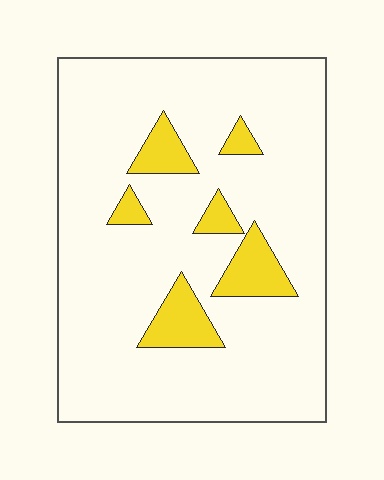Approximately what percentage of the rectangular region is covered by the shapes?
Approximately 15%.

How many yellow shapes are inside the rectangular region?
6.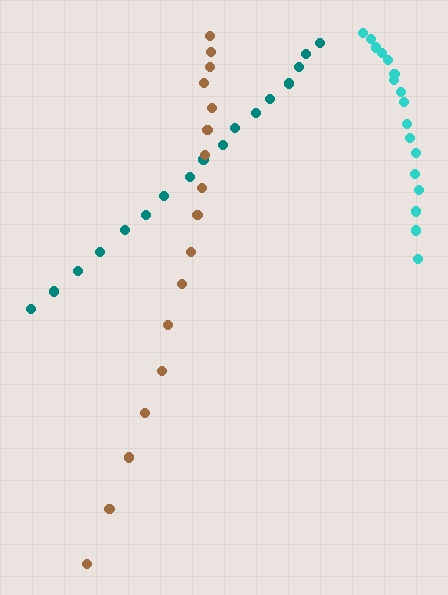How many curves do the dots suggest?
There are 3 distinct paths.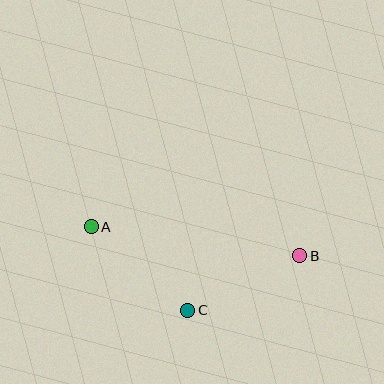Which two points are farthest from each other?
Points A and B are farthest from each other.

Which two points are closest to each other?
Points B and C are closest to each other.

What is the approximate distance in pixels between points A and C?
The distance between A and C is approximately 128 pixels.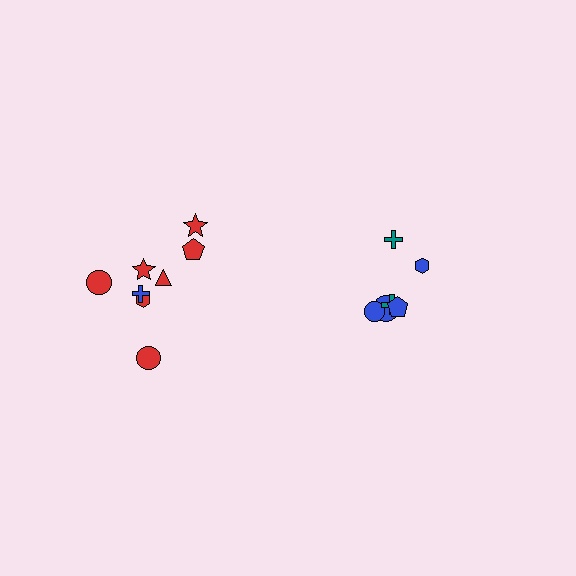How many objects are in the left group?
There are 8 objects.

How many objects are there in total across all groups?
There are 14 objects.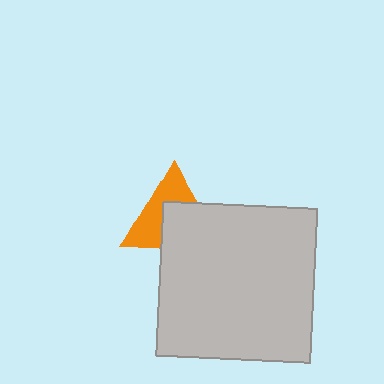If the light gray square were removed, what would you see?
You would see the complete orange triangle.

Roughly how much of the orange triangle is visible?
About half of it is visible (roughly 50%).